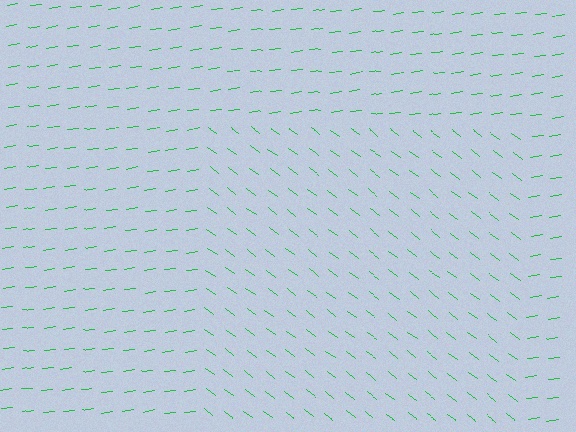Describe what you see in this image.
The image is filled with small green line segments. A rectangle region in the image has lines oriented differently from the surrounding lines, creating a visible texture boundary.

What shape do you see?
I see a rectangle.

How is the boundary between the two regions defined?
The boundary is defined purely by a change in line orientation (approximately 45 degrees difference). All lines are the same color and thickness.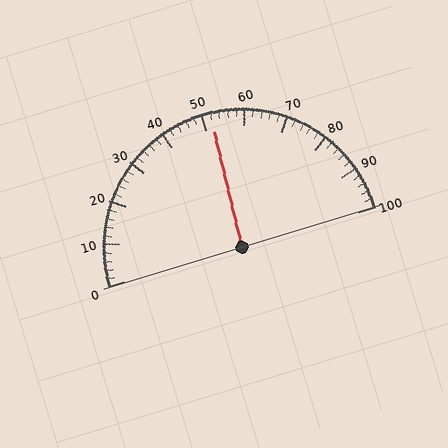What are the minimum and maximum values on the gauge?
The gauge ranges from 0 to 100.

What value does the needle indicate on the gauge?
The needle indicates approximately 52.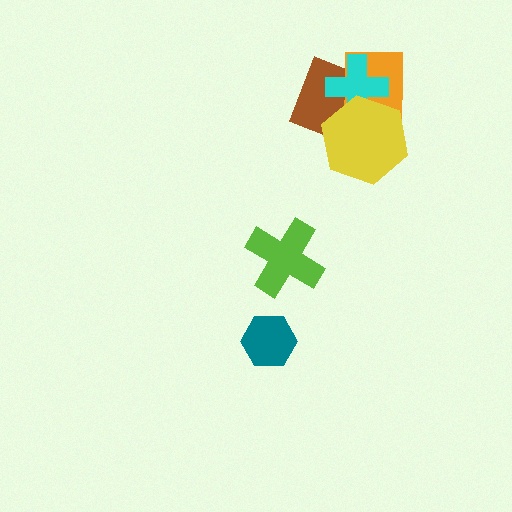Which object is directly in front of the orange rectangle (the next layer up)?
The cyan cross is directly in front of the orange rectangle.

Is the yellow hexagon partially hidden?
No, no other shape covers it.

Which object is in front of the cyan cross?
The yellow hexagon is in front of the cyan cross.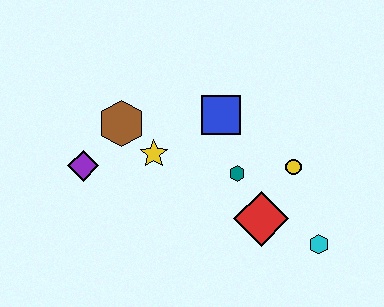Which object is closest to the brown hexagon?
The yellow star is closest to the brown hexagon.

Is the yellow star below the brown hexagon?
Yes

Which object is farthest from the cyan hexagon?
The purple diamond is farthest from the cyan hexagon.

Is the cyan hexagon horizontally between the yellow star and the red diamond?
No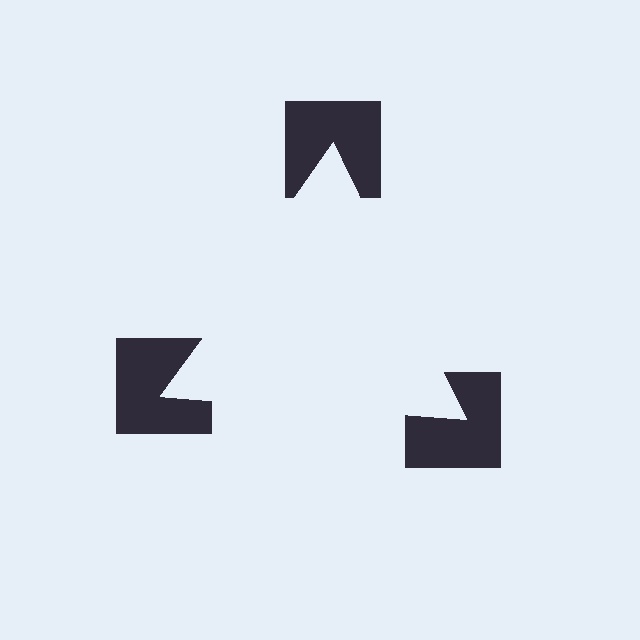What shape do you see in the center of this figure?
An illusory triangle — its edges are inferred from the aligned wedge cuts in the notched squares, not physically drawn.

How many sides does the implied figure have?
3 sides.